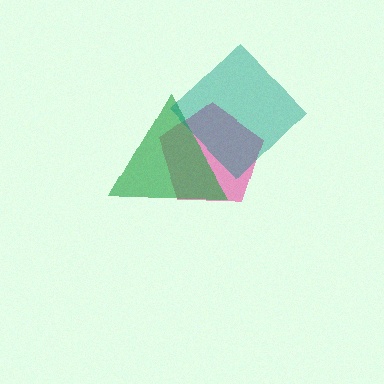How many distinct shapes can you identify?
There are 3 distinct shapes: a pink pentagon, a green triangle, a teal diamond.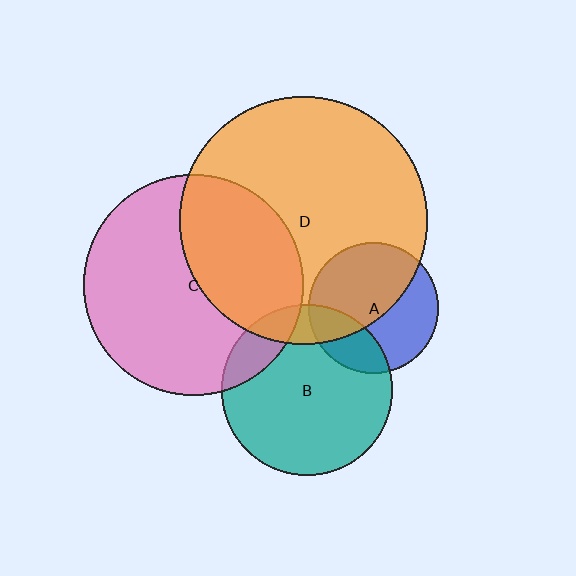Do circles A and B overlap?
Yes.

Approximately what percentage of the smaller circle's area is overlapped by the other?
Approximately 25%.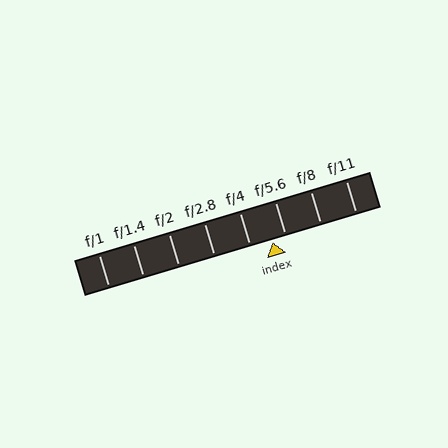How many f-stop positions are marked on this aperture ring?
There are 8 f-stop positions marked.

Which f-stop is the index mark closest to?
The index mark is closest to f/5.6.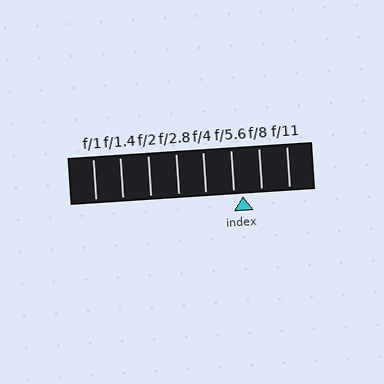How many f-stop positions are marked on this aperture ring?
There are 8 f-stop positions marked.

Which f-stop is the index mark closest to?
The index mark is closest to f/5.6.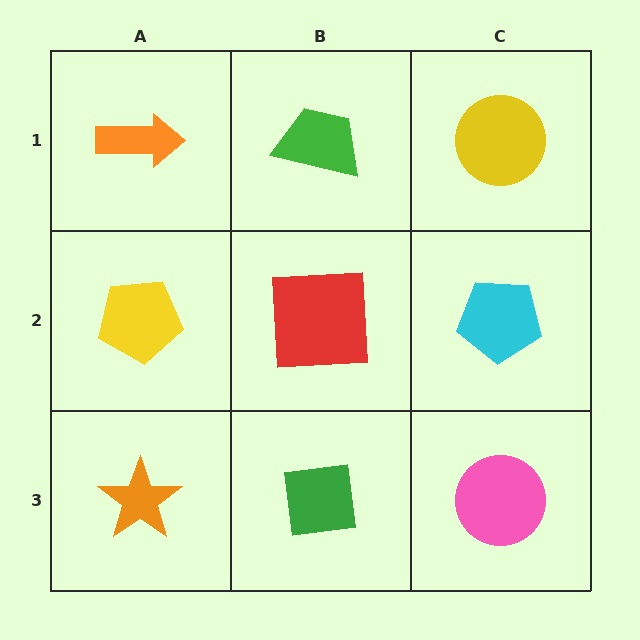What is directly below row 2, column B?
A green square.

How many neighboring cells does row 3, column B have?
3.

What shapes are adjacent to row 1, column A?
A yellow pentagon (row 2, column A), a green trapezoid (row 1, column B).